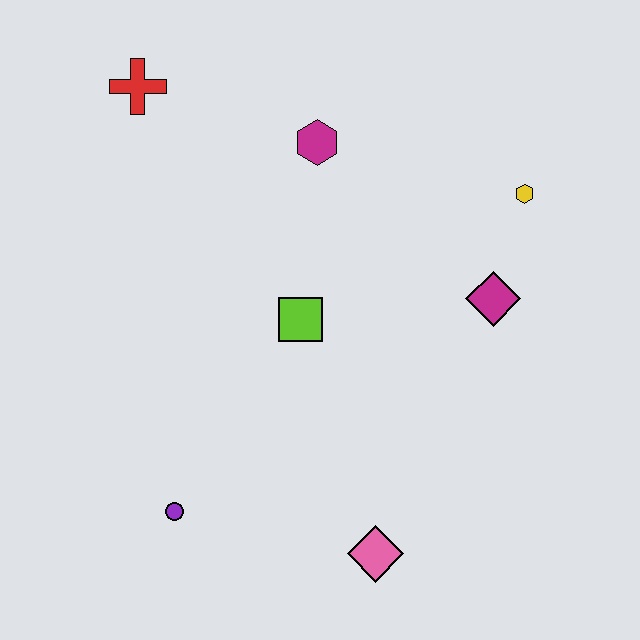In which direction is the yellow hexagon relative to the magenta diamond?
The yellow hexagon is above the magenta diamond.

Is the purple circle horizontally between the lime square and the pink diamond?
No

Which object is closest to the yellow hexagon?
The magenta diamond is closest to the yellow hexagon.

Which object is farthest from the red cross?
The pink diamond is farthest from the red cross.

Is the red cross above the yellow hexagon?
Yes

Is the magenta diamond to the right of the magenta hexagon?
Yes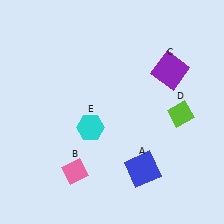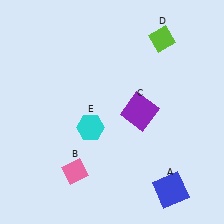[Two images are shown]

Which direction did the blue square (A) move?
The blue square (A) moved right.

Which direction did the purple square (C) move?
The purple square (C) moved down.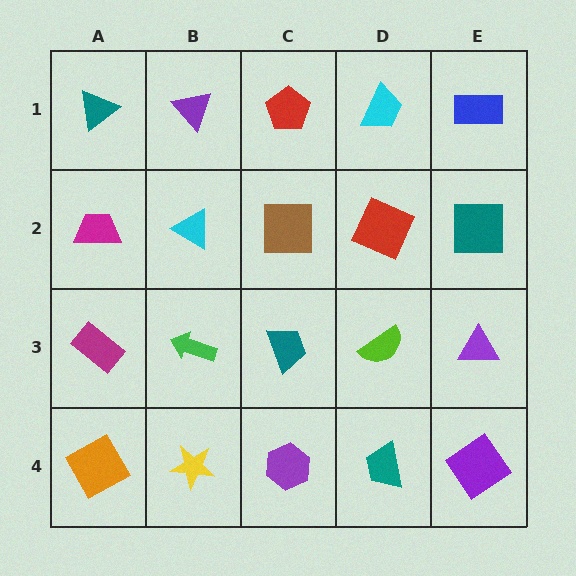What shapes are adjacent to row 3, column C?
A brown square (row 2, column C), a purple hexagon (row 4, column C), a green arrow (row 3, column B), a lime semicircle (row 3, column D).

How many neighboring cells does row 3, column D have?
4.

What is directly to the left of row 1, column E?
A cyan trapezoid.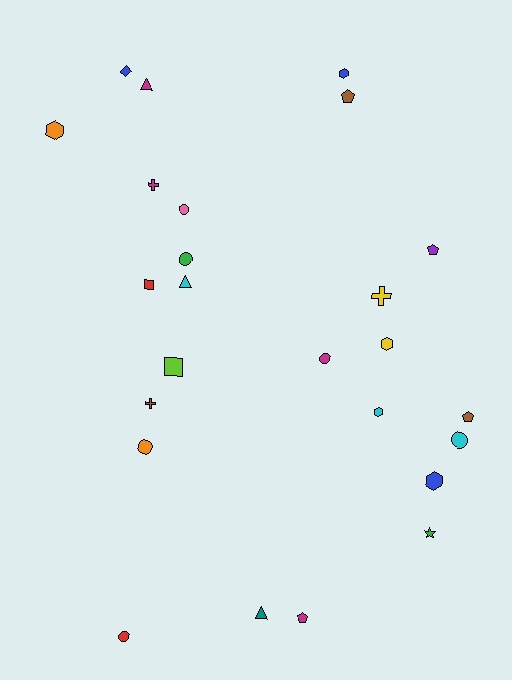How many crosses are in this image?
There are 3 crosses.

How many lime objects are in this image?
There is 1 lime object.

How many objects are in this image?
There are 25 objects.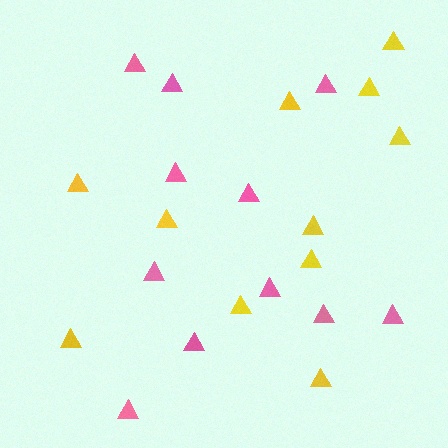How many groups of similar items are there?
There are 2 groups: one group of yellow triangles (11) and one group of pink triangles (11).